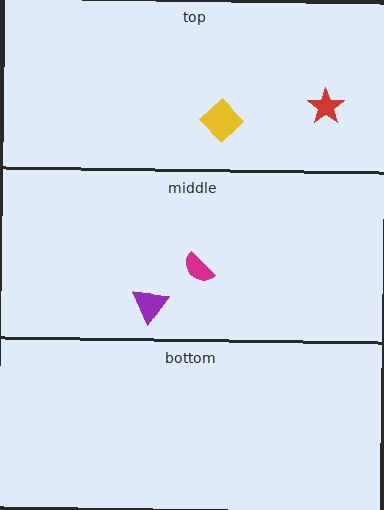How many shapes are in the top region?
2.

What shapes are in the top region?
The red star, the yellow diamond.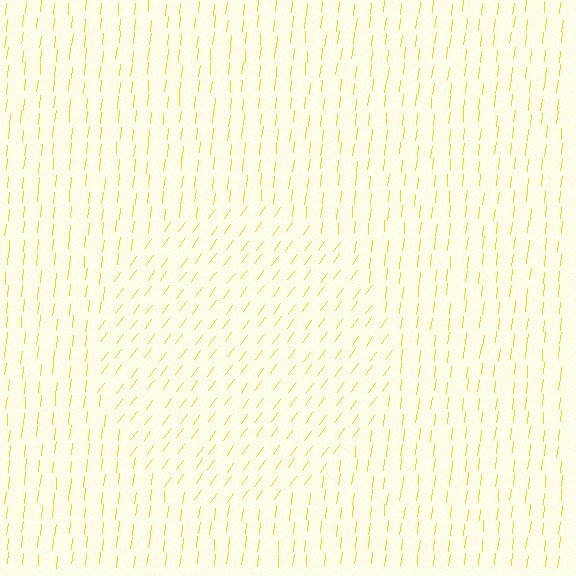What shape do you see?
I see a circle.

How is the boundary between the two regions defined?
The boundary is defined purely by a change in line orientation (approximately 30 degrees difference). All lines are the same color and thickness.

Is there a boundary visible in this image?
Yes, there is a texture boundary formed by a change in line orientation.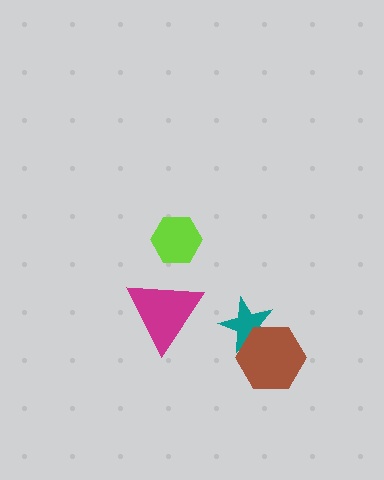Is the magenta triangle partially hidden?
No, no other shape covers it.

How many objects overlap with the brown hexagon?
1 object overlaps with the brown hexagon.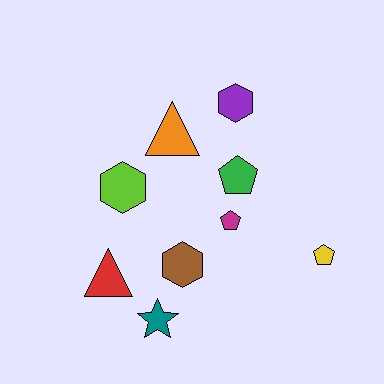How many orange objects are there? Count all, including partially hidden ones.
There is 1 orange object.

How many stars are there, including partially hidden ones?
There is 1 star.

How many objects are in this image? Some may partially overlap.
There are 9 objects.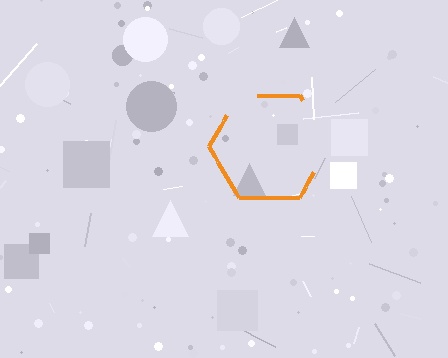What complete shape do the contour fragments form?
The contour fragments form a hexagon.